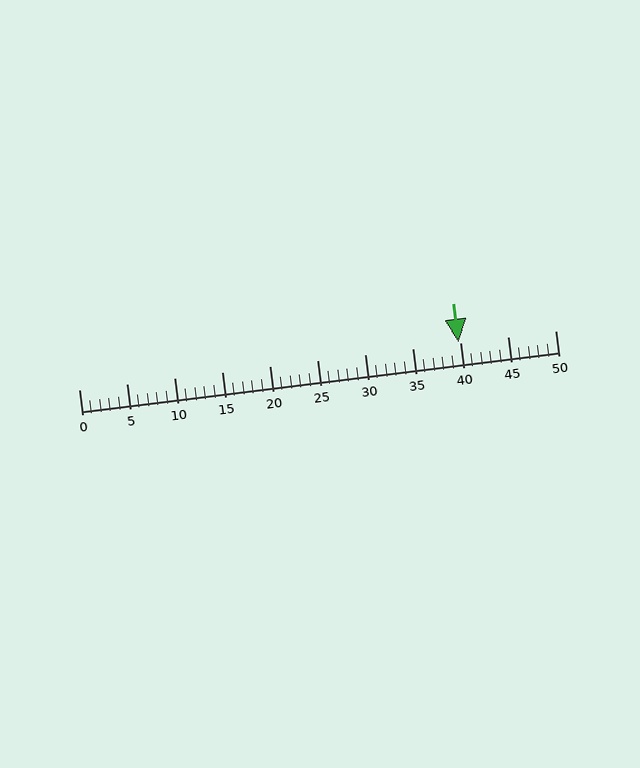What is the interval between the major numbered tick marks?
The major tick marks are spaced 5 units apart.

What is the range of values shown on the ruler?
The ruler shows values from 0 to 50.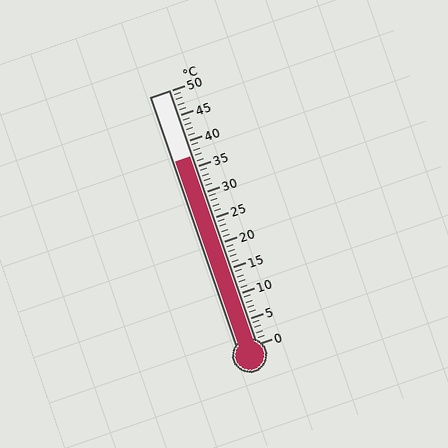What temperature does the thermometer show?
The thermometer shows approximately 37°C.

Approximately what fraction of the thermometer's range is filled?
The thermometer is filled to approximately 75% of its range.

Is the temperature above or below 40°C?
The temperature is below 40°C.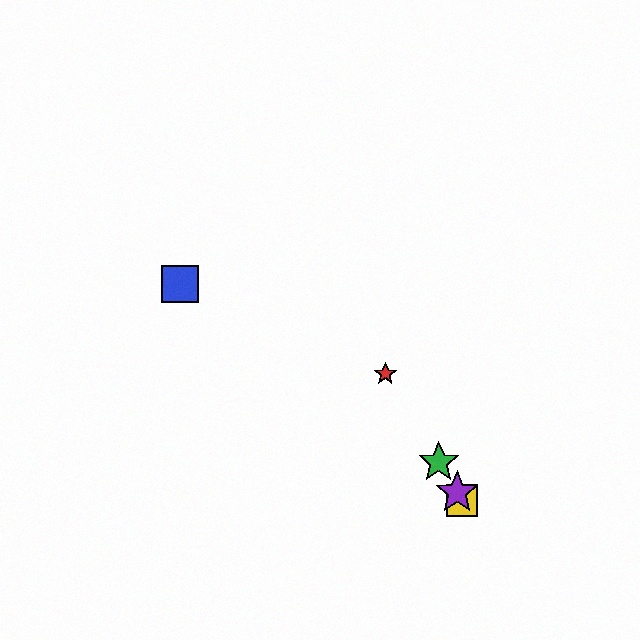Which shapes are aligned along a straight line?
The red star, the green star, the yellow square, the purple star are aligned along a straight line.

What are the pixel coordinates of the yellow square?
The yellow square is at (462, 501).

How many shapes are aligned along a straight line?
4 shapes (the red star, the green star, the yellow square, the purple star) are aligned along a straight line.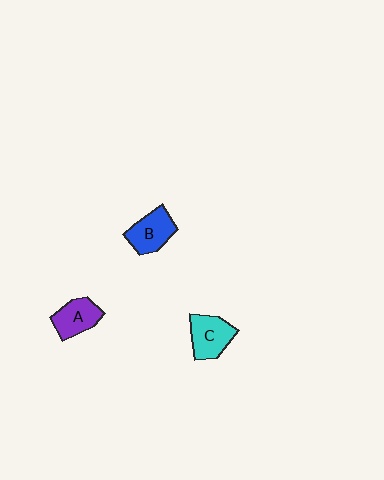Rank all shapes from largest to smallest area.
From largest to smallest: C (cyan), B (blue), A (purple).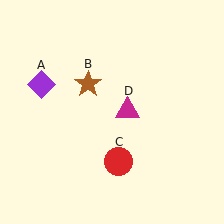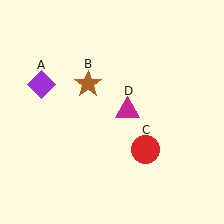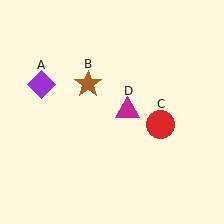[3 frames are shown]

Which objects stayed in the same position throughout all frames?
Purple diamond (object A) and brown star (object B) and magenta triangle (object D) remained stationary.